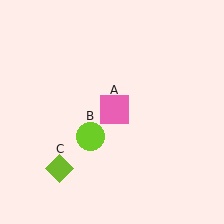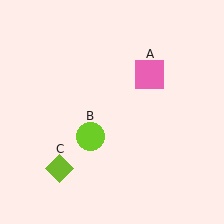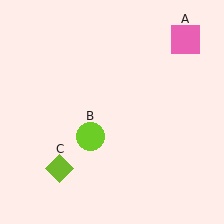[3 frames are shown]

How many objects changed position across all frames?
1 object changed position: pink square (object A).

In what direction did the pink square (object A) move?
The pink square (object A) moved up and to the right.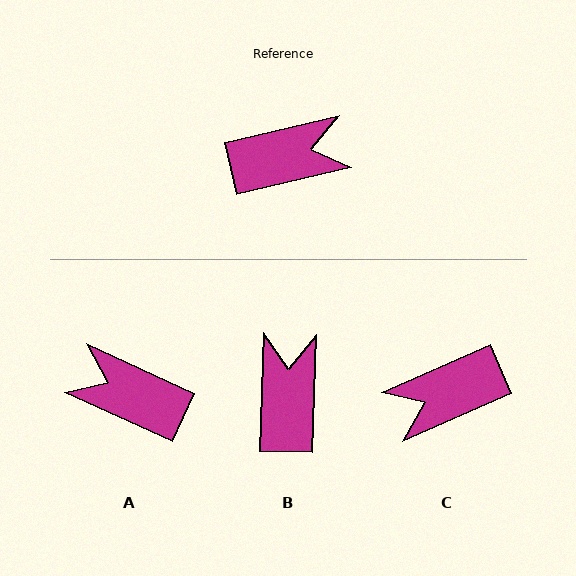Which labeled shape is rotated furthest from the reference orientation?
C, about 170 degrees away.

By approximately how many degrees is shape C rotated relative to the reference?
Approximately 170 degrees clockwise.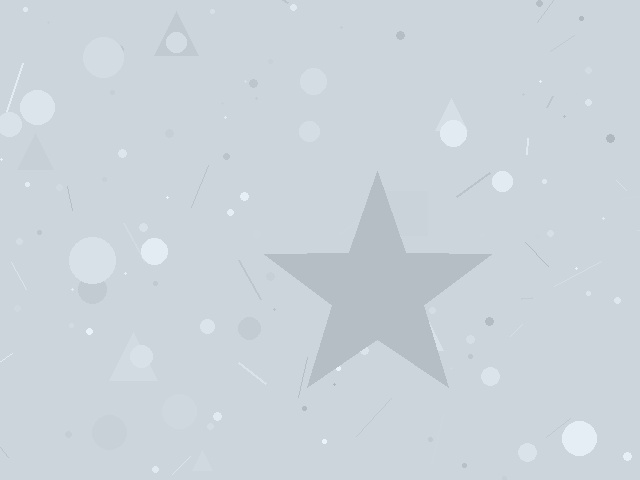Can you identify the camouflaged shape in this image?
The camouflaged shape is a star.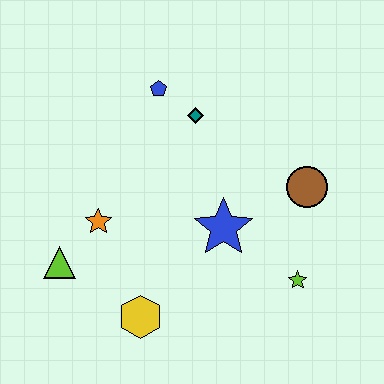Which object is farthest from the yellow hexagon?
The blue pentagon is farthest from the yellow hexagon.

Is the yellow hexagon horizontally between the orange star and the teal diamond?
Yes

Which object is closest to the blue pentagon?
The teal diamond is closest to the blue pentagon.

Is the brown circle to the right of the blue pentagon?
Yes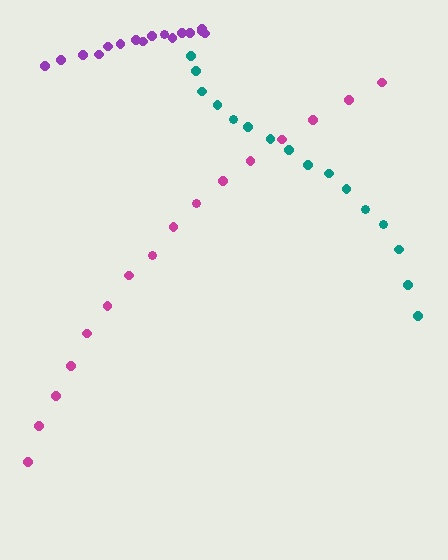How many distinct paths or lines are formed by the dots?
There are 3 distinct paths.